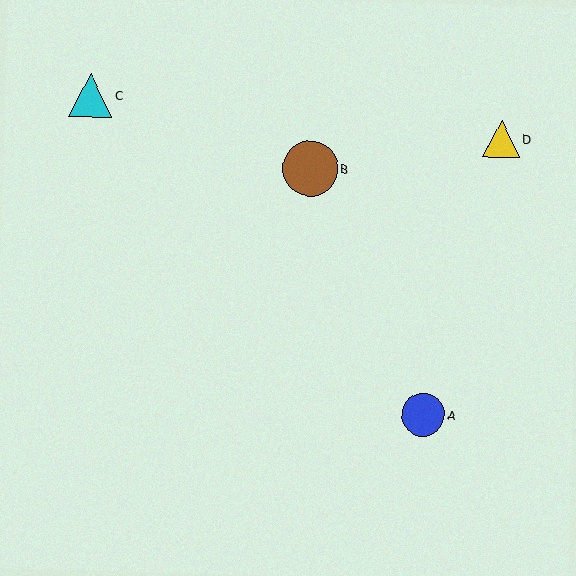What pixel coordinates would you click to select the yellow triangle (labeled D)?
Click at (501, 139) to select the yellow triangle D.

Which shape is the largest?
The brown circle (labeled B) is the largest.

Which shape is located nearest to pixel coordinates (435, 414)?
The blue circle (labeled A) at (423, 415) is nearest to that location.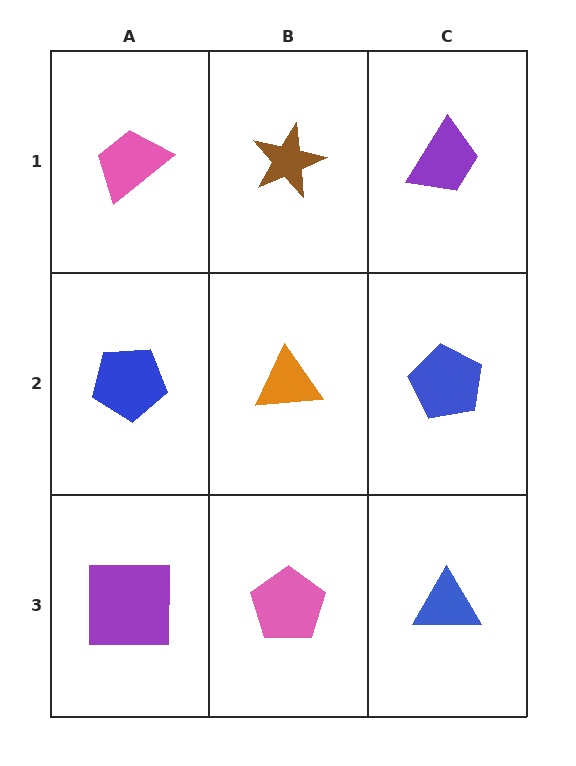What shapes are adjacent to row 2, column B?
A brown star (row 1, column B), a pink pentagon (row 3, column B), a blue pentagon (row 2, column A), a blue pentagon (row 2, column C).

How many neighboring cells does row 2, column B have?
4.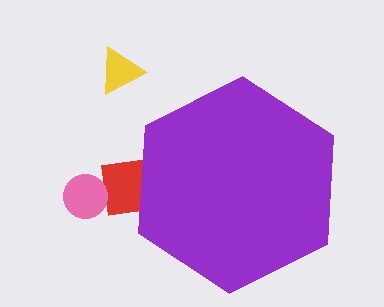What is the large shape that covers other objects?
A purple hexagon.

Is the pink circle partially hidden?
No, the pink circle is fully visible.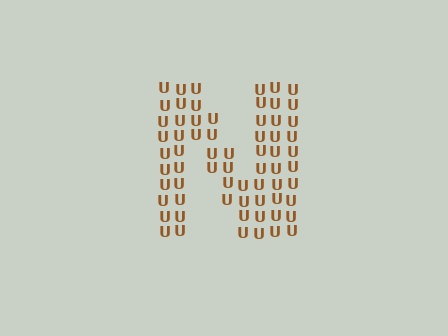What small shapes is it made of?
It is made of small letter U's.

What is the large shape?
The large shape is the letter N.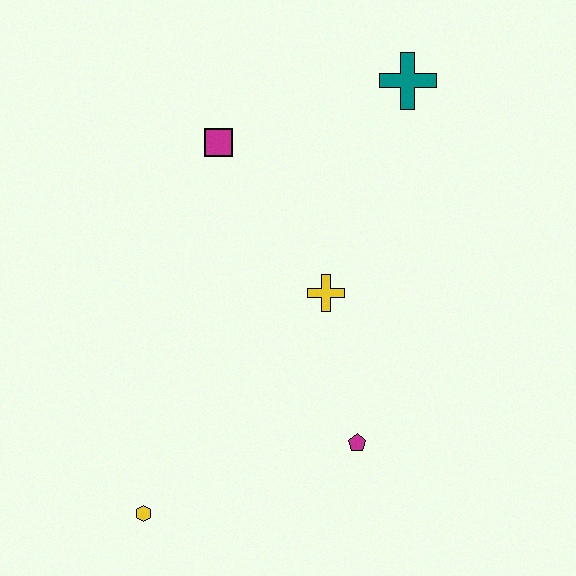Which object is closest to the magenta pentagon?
The yellow cross is closest to the magenta pentagon.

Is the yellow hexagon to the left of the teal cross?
Yes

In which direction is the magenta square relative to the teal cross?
The magenta square is to the left of the teal cross.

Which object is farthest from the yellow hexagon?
The teal cross is farthest from the yellow hexagon.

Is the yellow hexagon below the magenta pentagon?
Yes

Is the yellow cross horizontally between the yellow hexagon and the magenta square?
No